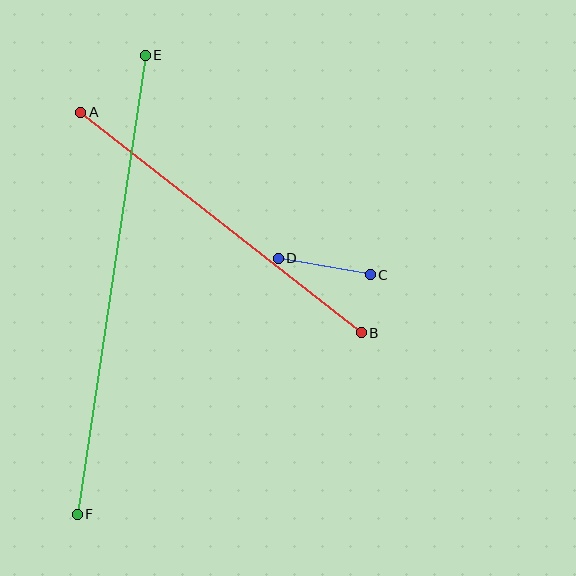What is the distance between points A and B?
The distance is approximately 357 pixels.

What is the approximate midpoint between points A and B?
The midpoint is at approximately (221, 223) pixels.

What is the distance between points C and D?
The distance is approximately 94 pixels.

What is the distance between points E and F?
The distance is approximately 464 pixels.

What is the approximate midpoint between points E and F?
The midpoint is at approximately (111, 285) pixels.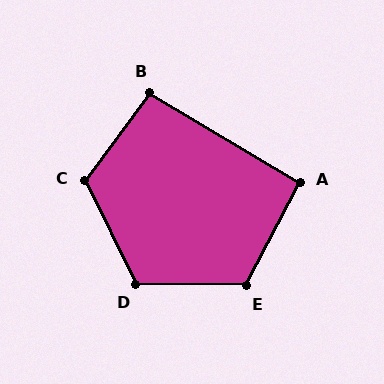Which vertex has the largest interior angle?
C, at approximately 117 degrees.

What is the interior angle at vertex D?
Approximately 117 degrees (obtuse).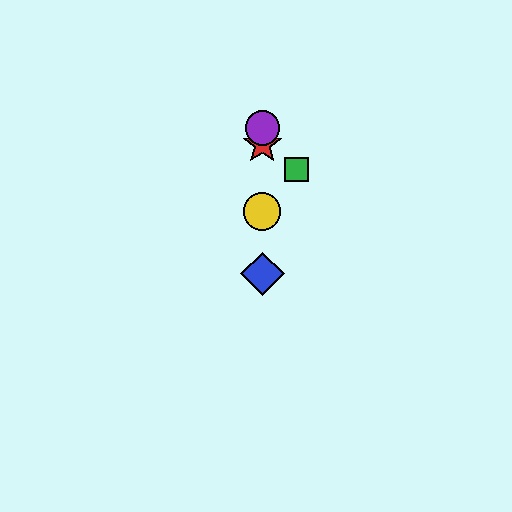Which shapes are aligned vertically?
The red star, the blue diamond, the yellow circle, the purple circle are aligned vertically.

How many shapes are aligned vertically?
4 shapes (the red star, the blue diamond, the yellow circle, the purple circle) are aligned vertically.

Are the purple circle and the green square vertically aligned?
No, the purple circle is at x≈262 and the green square is at x≈297.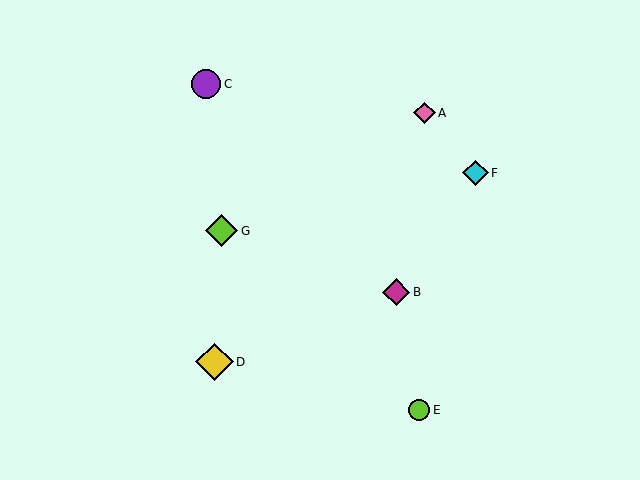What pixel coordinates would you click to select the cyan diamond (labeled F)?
Click at (476, 173) to select the cyan diamond F.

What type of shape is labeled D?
Shape D is a yellow diamond.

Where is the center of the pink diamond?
The center of the pink diamond is at (424, 113).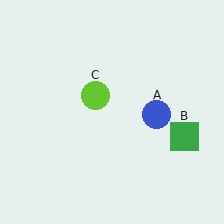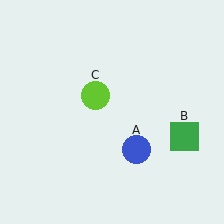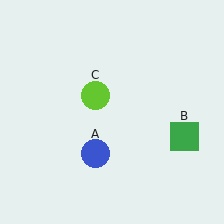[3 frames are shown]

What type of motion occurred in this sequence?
The blue circle (object A) rotated clockwise around the center of the scene.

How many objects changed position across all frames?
1 object changed position: blue circle (object A).